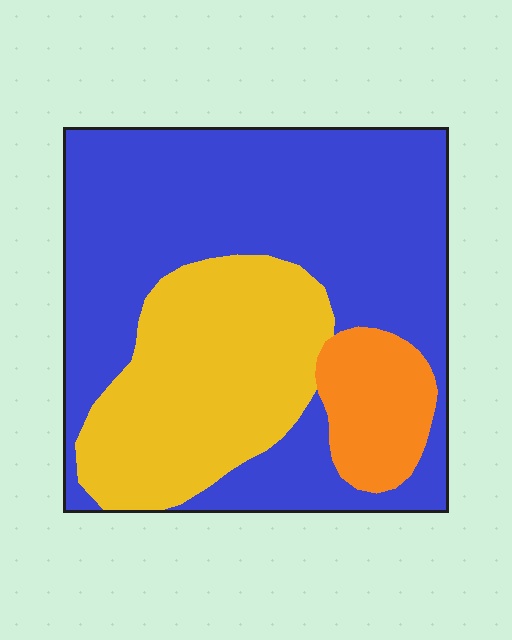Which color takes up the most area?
Blue, at roughly 60%.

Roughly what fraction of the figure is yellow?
Yellow covers roughly 30% of the figure.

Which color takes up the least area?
Orange, at roughly 10%.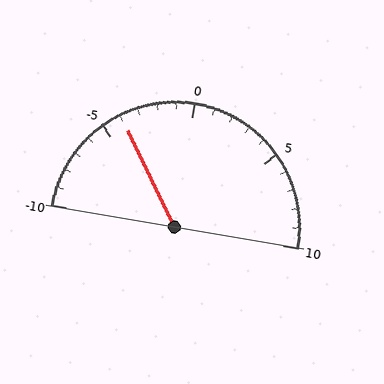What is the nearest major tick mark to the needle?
The nearest major tick mark is -5.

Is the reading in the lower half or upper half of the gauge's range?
The reading is in the lower half of the range (-10 to 10).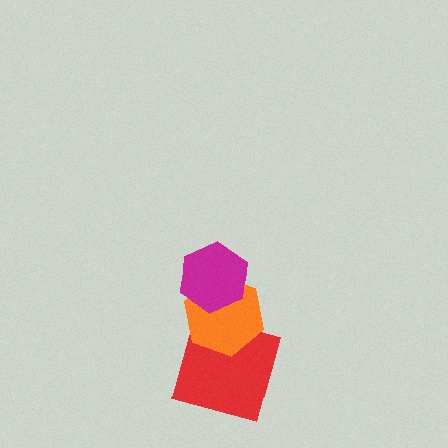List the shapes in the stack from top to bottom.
From top to bottom: the magenta hexagon, the orange hexagon, the red square.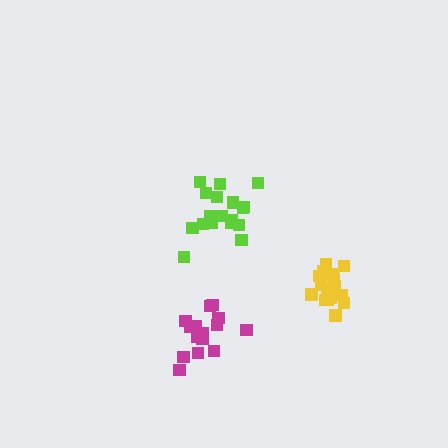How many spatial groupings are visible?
There are 3 spatial groupings.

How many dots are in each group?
Group 1: 18 dots, Group 2: 15 dots, Group 3: 17 dots (50 total).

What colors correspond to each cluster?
The clusters are colored: lime, magenta, yellow.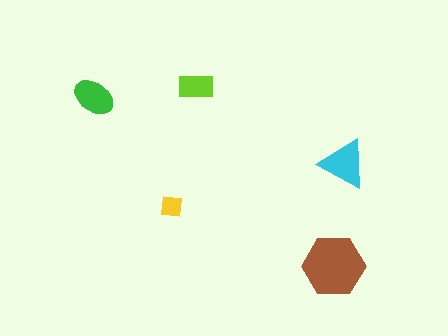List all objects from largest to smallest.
The brown hexagon, the cyan triangle, the green ellipse, the lime rectangle, the yellow square.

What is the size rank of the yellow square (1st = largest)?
5th.